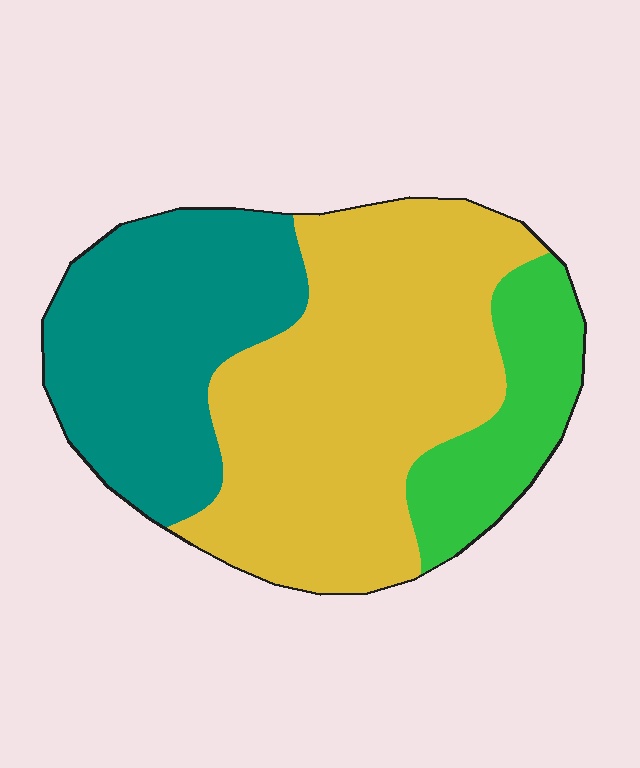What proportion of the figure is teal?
Teal covers 33% of the figure.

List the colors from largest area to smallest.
From largest to smallest: yellow, teal, green.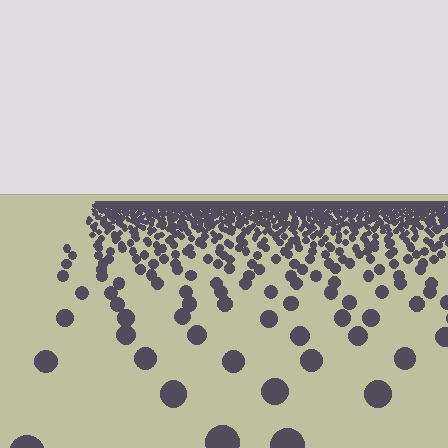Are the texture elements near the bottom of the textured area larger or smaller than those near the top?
Larger. Near the bottom, elements are closer to the viewer and appear at a bigger on-screen size.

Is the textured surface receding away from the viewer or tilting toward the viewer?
The surface is receding away from the viewer. Texture elements get smaller and denser toward the top.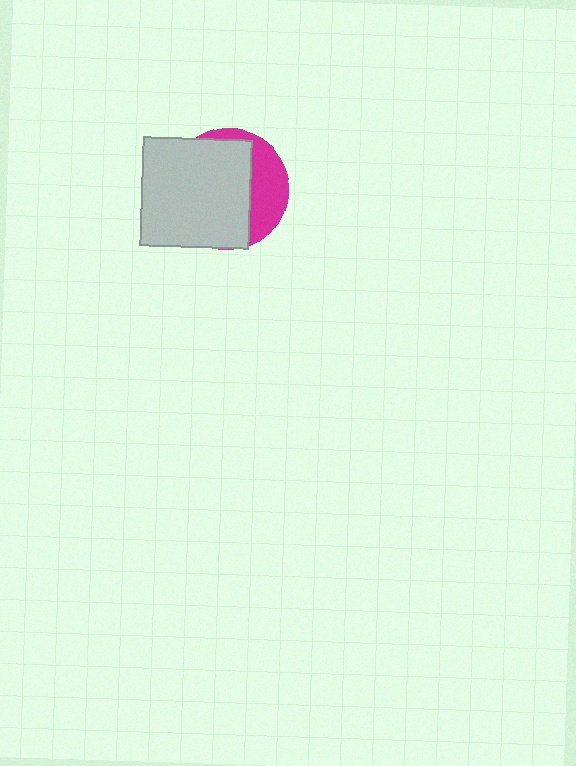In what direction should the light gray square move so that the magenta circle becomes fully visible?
The light gray square should move left. That is the shortest direction to clear the overlap and leave the magenta circle fully visible.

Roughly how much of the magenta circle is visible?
A small part of it is visible (roughly 31%).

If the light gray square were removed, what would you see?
You would see the complete magenta circle.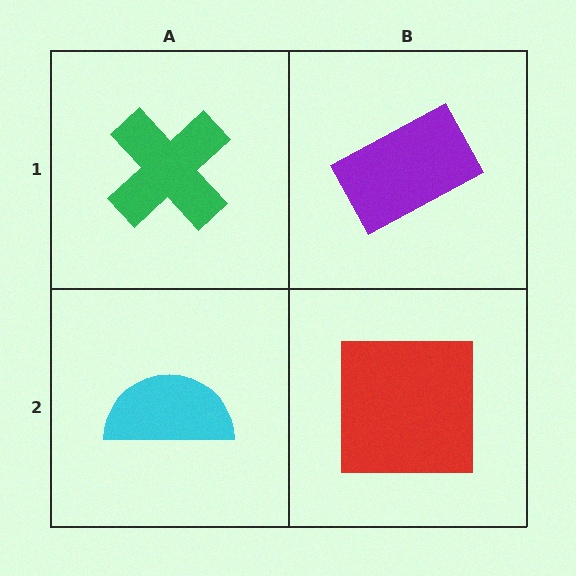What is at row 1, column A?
A green cross.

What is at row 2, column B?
A red square.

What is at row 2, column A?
A cyan semicircle.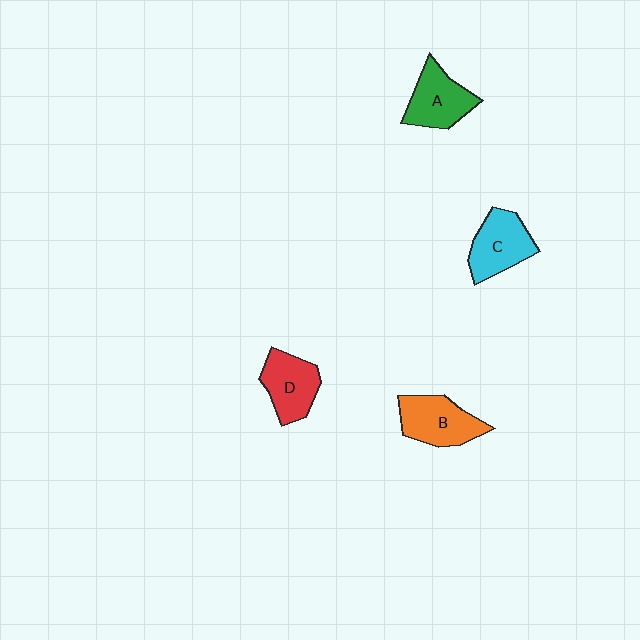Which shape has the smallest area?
Shape D (red).